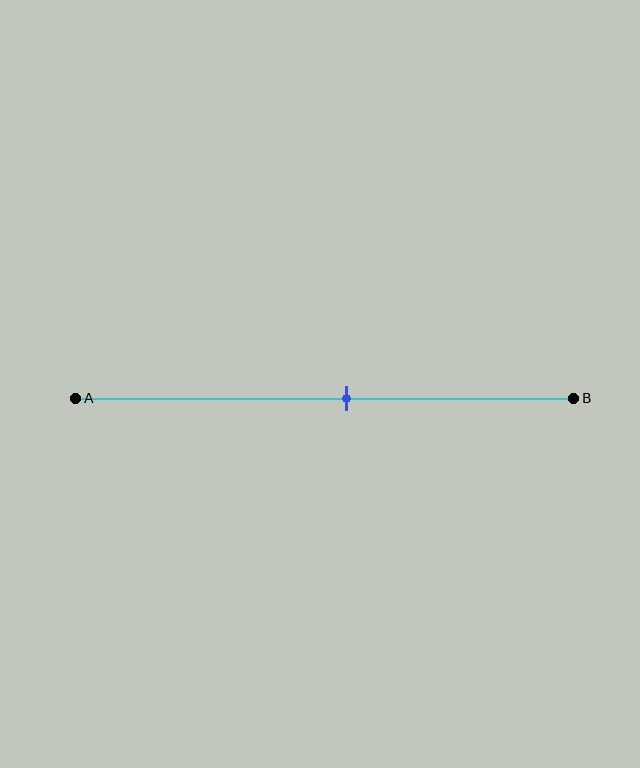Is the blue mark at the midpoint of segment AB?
No, the mark is at about 55% from A, not at the 50% midpoint.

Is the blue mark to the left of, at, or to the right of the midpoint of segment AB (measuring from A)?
The blue mark is to the right of the midpoint of segment AB.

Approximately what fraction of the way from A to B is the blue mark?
The blue mark is approximately 55% of the way from A to B.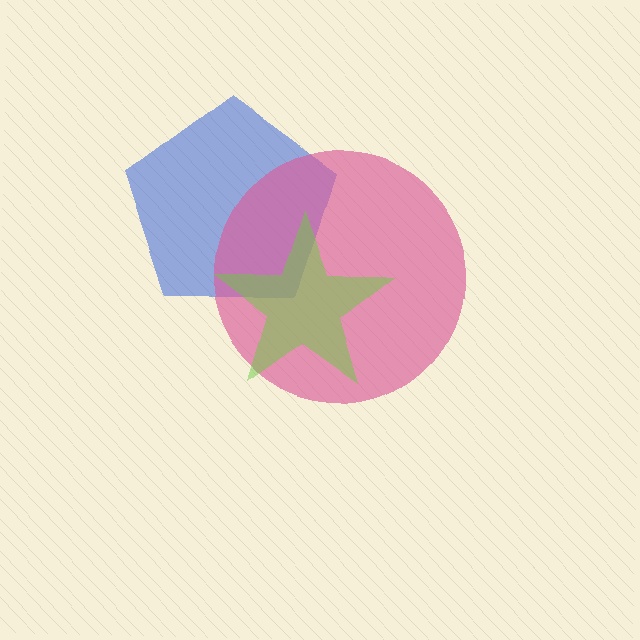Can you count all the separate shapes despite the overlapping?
Yes, there are 3 separate shapes.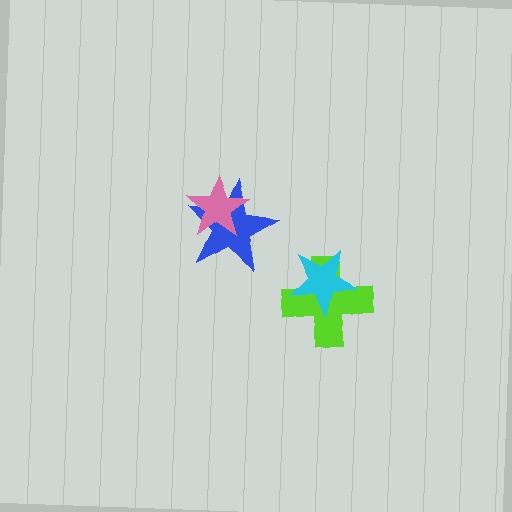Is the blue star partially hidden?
Yes, it is partially covered by another shape.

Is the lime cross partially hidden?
Yes, it is partially covered by another shape.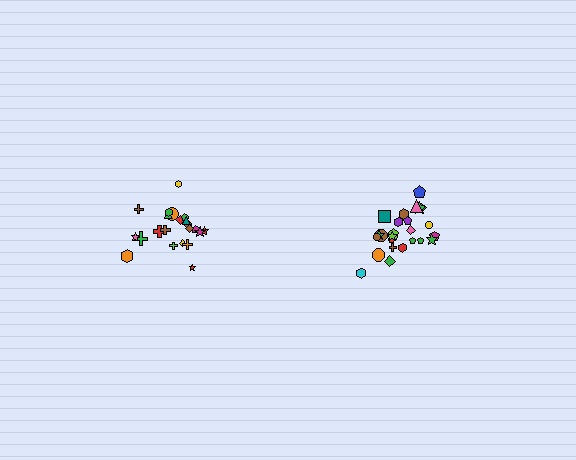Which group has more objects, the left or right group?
The right group.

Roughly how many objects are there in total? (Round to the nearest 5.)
Roughly 45 objects in total.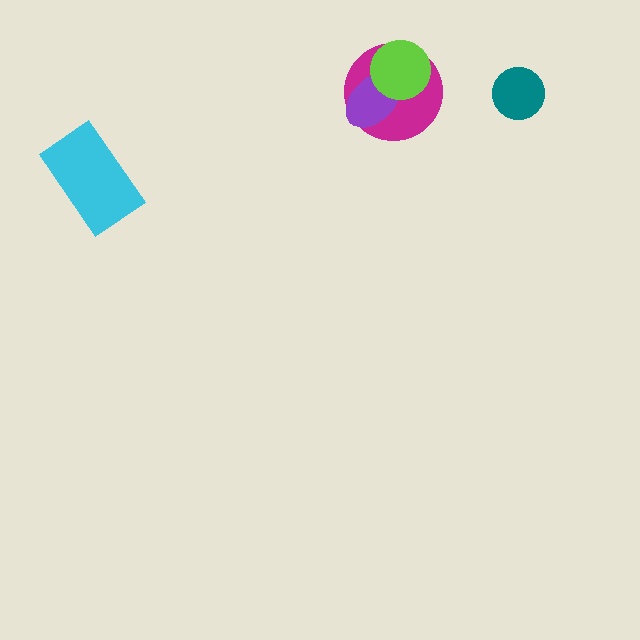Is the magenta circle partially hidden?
Yes, it is partially covered by another shape.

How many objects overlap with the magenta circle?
2 objects overlap with the magenta circle.